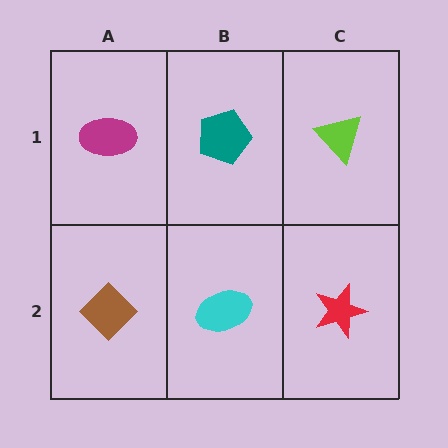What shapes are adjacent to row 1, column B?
A cyan ellipse (row 2, column B), a magenta ellipse (row 1, column A), a lime triangle (row 1, column C).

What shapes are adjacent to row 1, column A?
A brown diamond (row 2, column A), a teal pentagon (row 1, column B).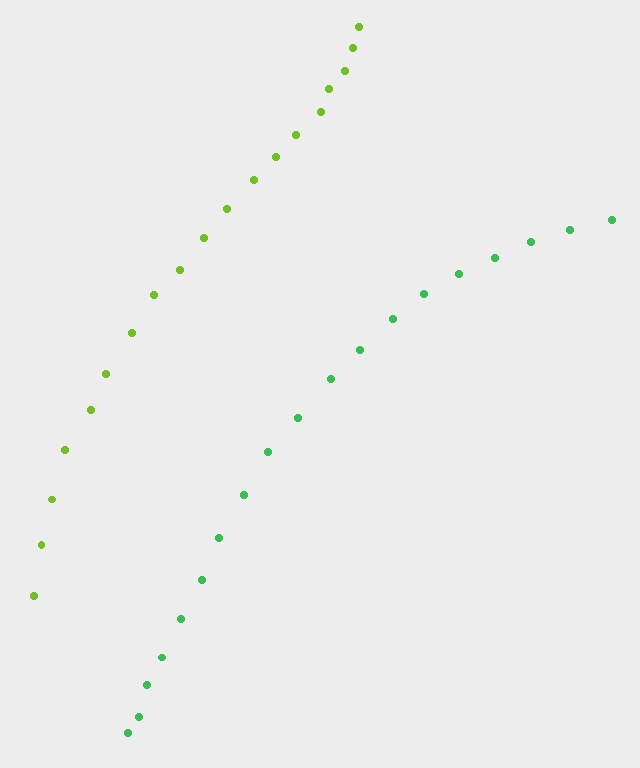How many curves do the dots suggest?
There are 2 distinct paths.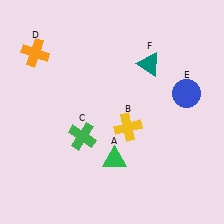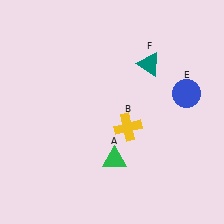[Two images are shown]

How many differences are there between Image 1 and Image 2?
There are 2 differences between the two images.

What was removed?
The orange cross (D), the green cross (C) were removed in Image 2.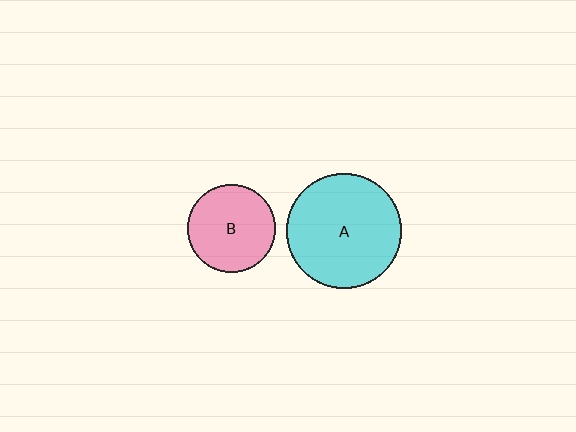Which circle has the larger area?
Circle A (cyan).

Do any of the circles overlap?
No, none of the circles overlap.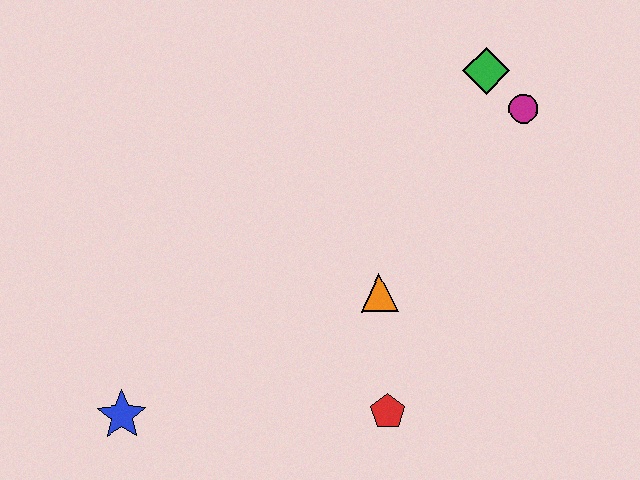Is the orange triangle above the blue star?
Yes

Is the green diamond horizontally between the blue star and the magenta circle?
Yes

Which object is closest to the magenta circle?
The green diamond is closest to the magenta circle.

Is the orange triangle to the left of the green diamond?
Yes